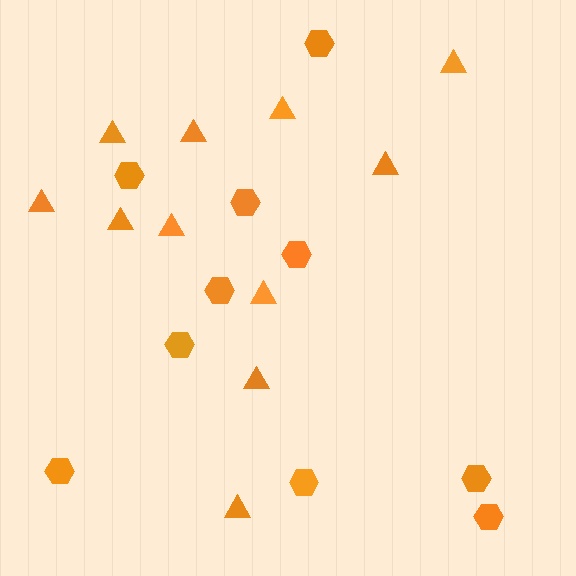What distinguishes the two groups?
There are 2 groups: one group of hexagons (10) and one group of triangles (11).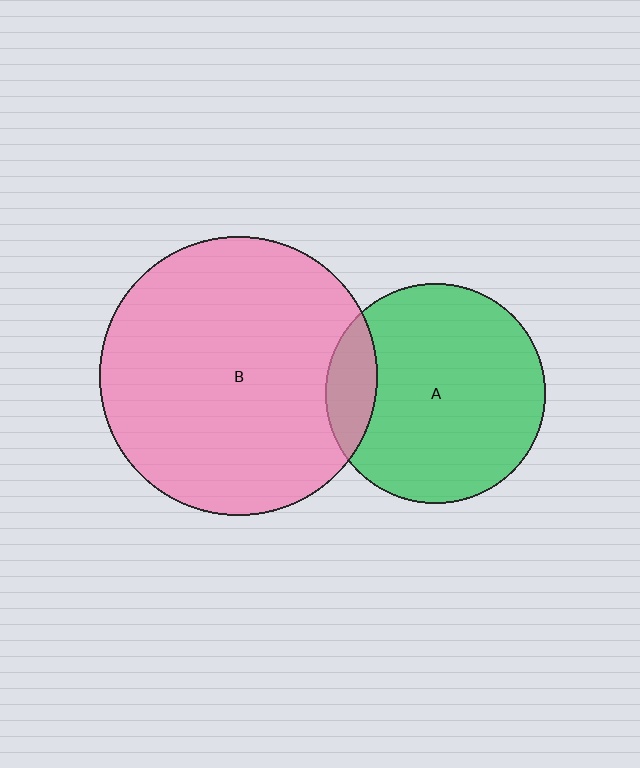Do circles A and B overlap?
Yes.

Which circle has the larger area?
Circle B (pink).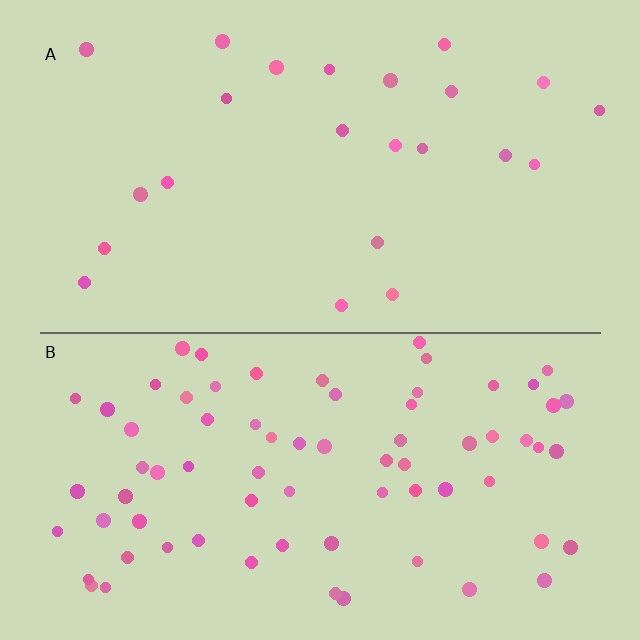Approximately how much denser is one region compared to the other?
Approximately 3.2× — region B over region A.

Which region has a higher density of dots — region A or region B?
B (the bottom).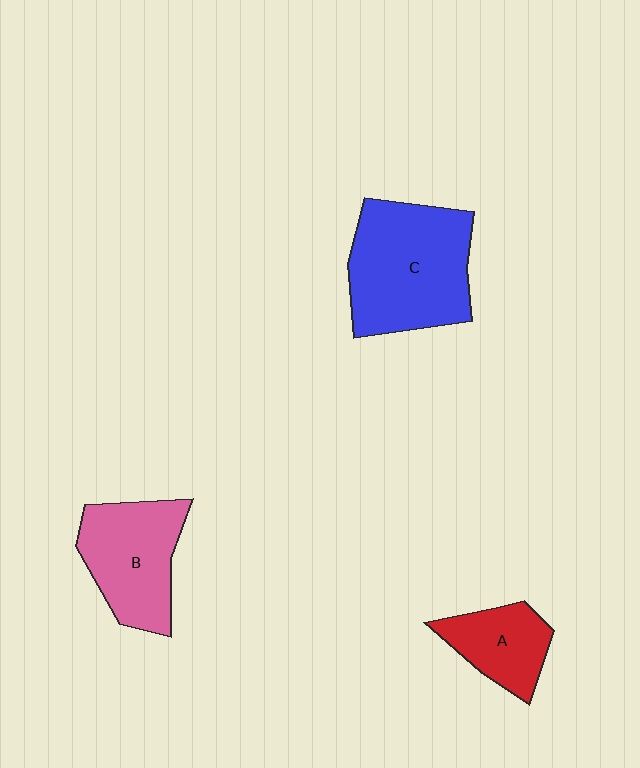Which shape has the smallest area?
Shape A (red).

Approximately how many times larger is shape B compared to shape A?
Approximately 1.5 times.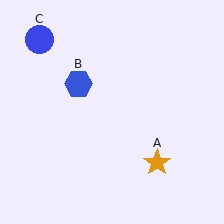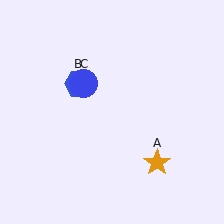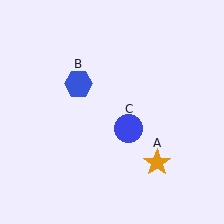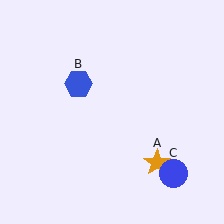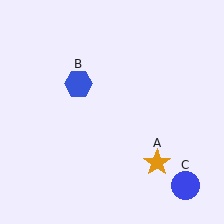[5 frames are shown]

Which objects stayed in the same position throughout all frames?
Orange star (object A) and blue hexagon (object B) remained stationary.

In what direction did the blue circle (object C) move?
The blue circle (object C) moved down and to the right.